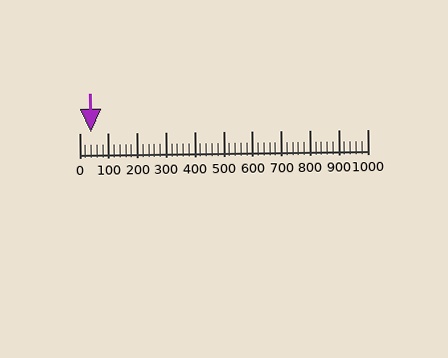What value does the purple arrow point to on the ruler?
The purple arrow points to approximately 40.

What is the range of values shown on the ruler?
The ruler shows values from 0 to 1000.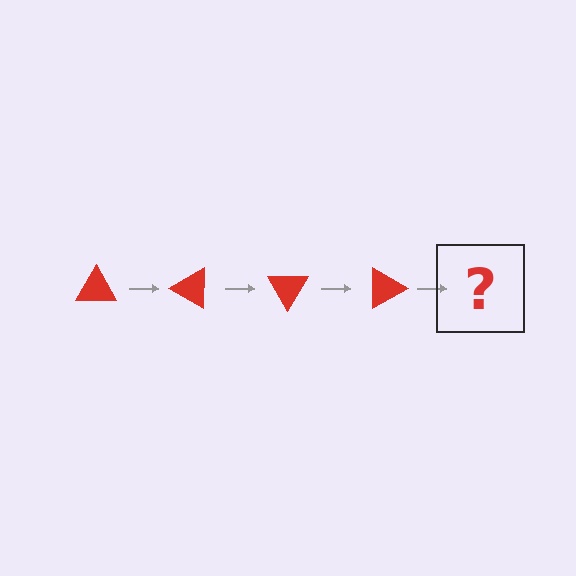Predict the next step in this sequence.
The next step is a red triangle rotated 120 degrees.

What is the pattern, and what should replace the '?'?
The pattern is that the triangle rotates 30 degrees each step. The '?' should be a red triangle rotated 120 degrees.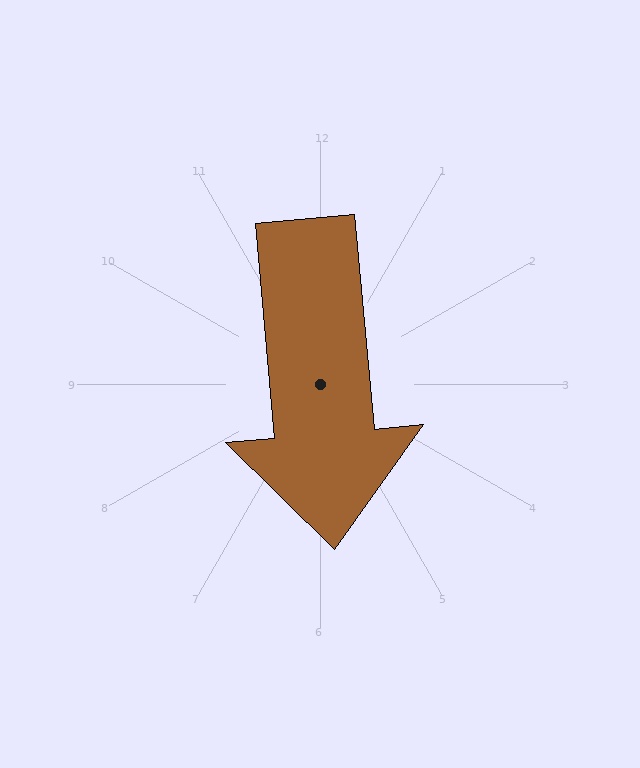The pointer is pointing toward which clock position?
Roughly 6 o'clock.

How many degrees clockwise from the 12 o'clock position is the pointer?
Approximately 175 degrees.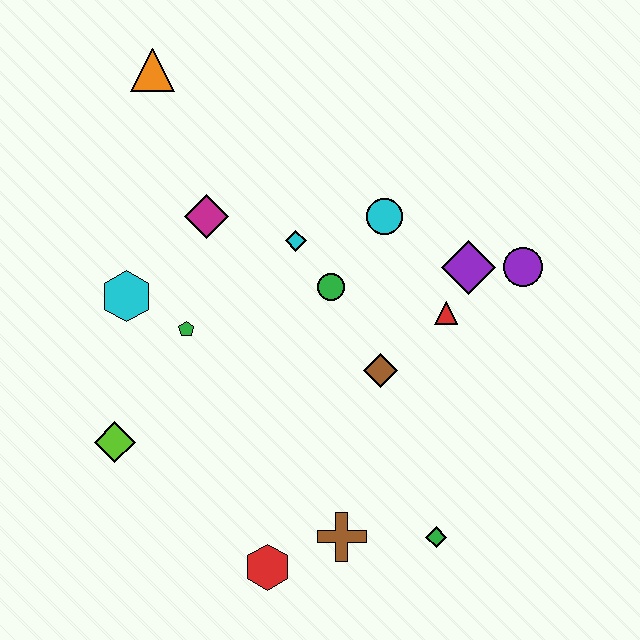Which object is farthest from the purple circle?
The lime diamond is farthest from the purple circle.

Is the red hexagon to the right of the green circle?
No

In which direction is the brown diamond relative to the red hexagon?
The brown diamond is above the red hexagon.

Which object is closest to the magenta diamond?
The cyan diamond is closest to the magenta diamond.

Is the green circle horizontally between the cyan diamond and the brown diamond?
Yes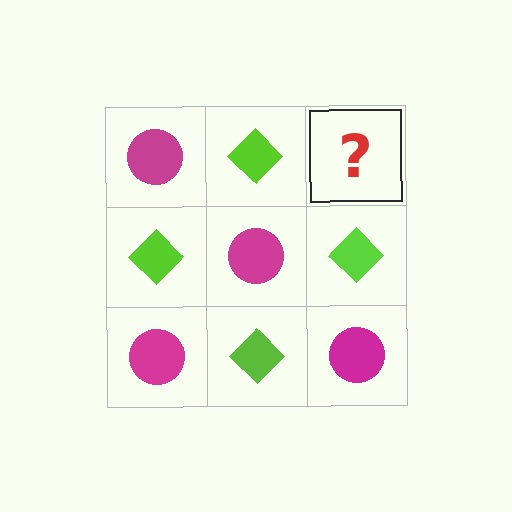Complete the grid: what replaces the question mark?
The question mark should be replaced with a magenta circle.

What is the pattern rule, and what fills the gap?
The rule is that it alternates magenta circle and lime diamond in a checkerboard pattern. The gap should be filled with a magenta circle.